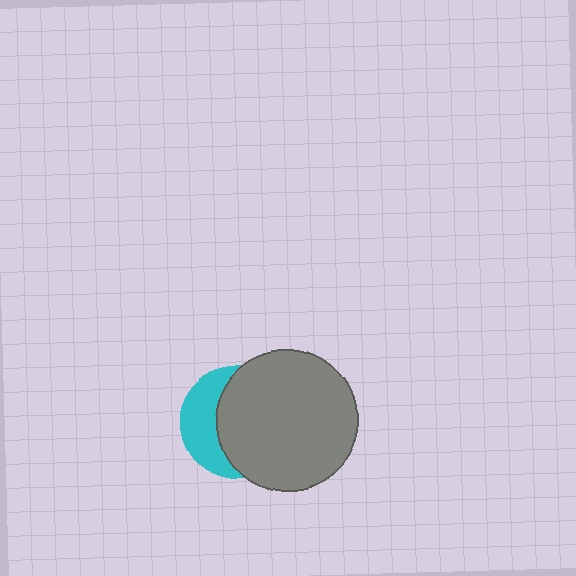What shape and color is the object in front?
The object in front is a gray circle.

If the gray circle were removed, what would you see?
You would see the complete cyan circle.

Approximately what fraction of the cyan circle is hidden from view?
Roughly 63% of the cyan circle is hidden behind the gray circle.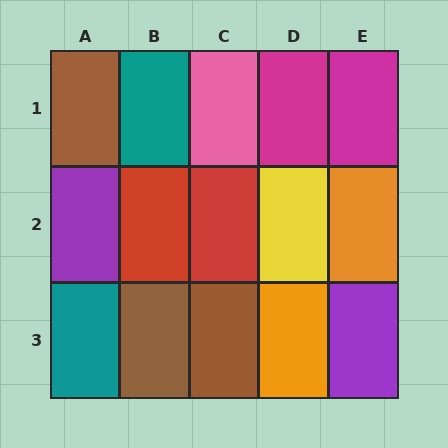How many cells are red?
2 cells are red.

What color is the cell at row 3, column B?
Brown.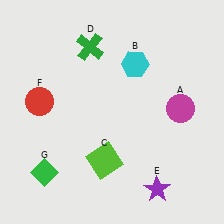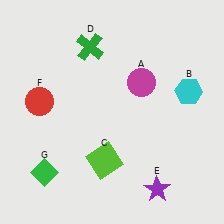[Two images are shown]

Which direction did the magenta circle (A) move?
The magenta circle (A) moved left.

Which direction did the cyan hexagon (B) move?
The cyan hexagon (B) moved right.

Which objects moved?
The objects that moved are: the magenta circle (A), the cyan hexagon (B).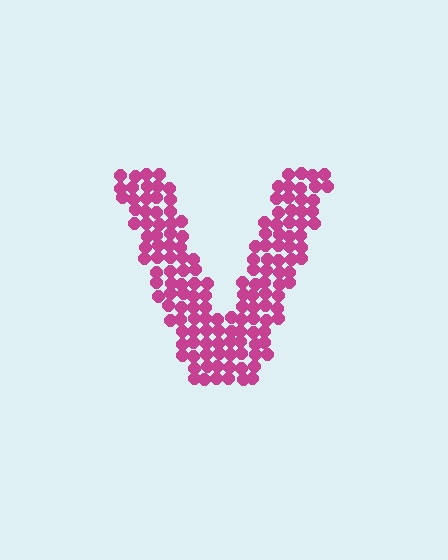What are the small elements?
The small elements are circles.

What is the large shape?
The large shape is the letter V.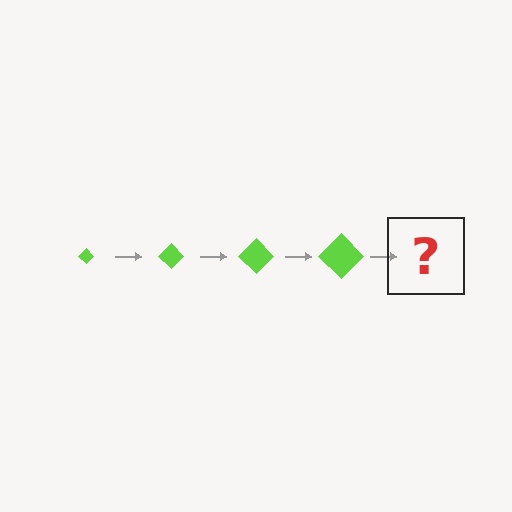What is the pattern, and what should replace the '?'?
The pattern is that the diamond gets progressively larger each step. The '?' should be a lime diamond, larger than the previous one.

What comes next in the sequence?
The next element should be a lime diamond, larger than the previous one.